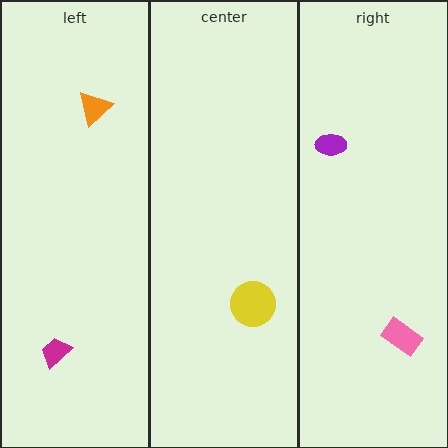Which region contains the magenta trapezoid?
The left region.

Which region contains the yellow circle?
The center region.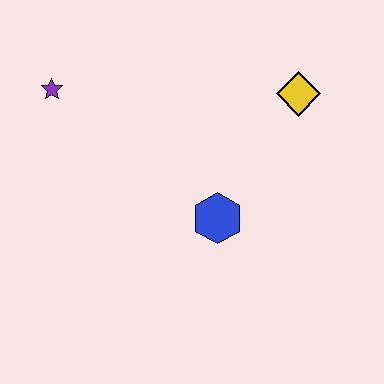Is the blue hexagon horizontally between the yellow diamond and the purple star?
Yes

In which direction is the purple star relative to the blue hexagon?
The purple star is to the left of the blue hexagon.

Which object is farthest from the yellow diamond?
The purple star is farthest from the yellow diamond.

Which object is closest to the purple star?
The blue hexagon is closest to the purple star.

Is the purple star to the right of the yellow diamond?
No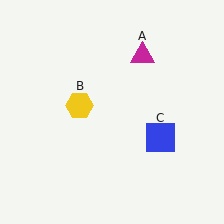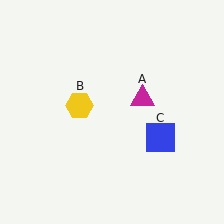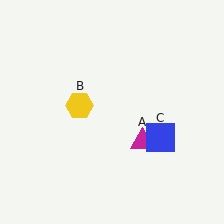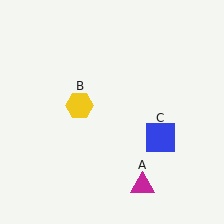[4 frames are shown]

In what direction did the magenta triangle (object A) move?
The magenta triangle (object A) moved down.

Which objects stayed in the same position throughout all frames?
Yellow hexagon (object B) and blue square (object C) remained stationary.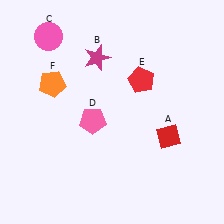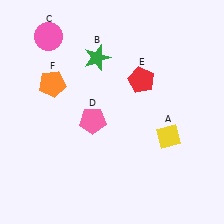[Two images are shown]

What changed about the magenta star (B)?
In Image 1, B is magenta. In Image 2, it changed to green.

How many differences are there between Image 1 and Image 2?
There are 2 differences between the two images.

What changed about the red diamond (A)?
In Image 1, A is red. In Image 2, it changed to yellow.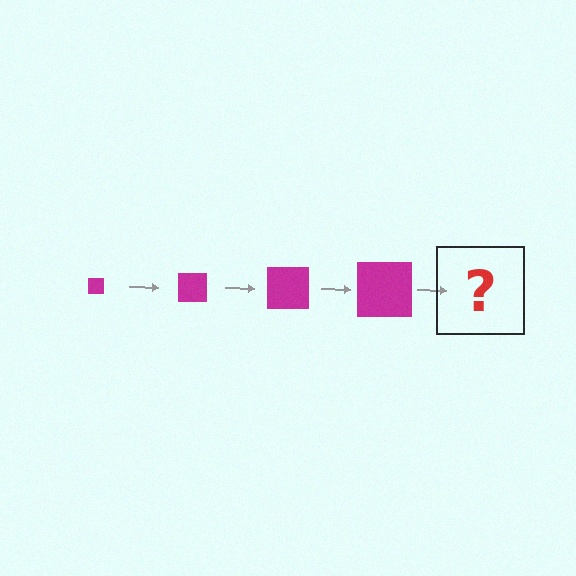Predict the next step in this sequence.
The next step is a magenta square, larger than the previous one.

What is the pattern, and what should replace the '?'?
The pattern is that the square gets progressively larger each step. The '?' should be a magenta square, larger than the previous one.